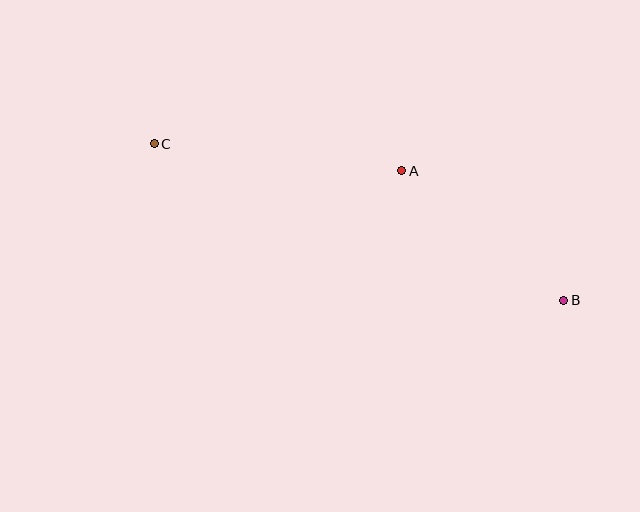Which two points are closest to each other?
Points A and B are closest to each other.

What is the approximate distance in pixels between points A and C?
The distance between A and C is approximately 249 pixels.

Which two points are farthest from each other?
Points B and C are farthest from each other.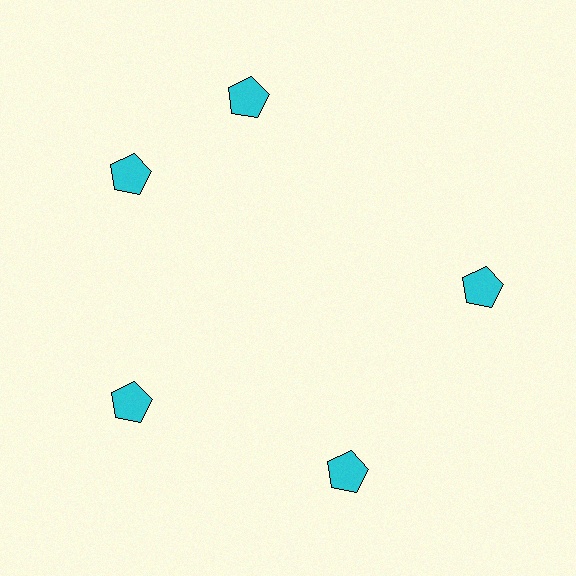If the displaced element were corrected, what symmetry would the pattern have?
It would have 5-fold rotational symmetry — the pattern would map onto itself every 72 degrees.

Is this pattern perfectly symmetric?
No. The 5 cyan pentagons are arranged in a ring, but one element near the 1 o'clock position is rotated out of alignment along the ring, breaking the 5-fold rotational symmetry.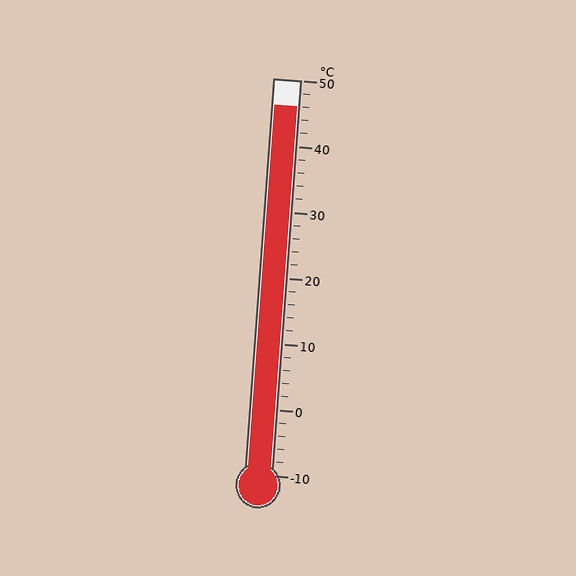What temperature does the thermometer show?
The thermometer shows approximately 46°C.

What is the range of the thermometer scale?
The thermometer scale ranges from -10°C to 50°C.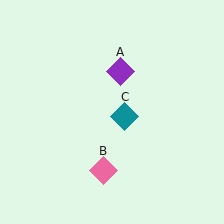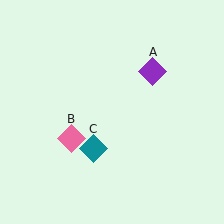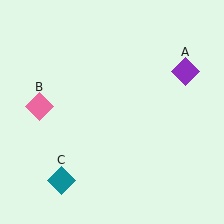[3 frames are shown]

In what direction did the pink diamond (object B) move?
The pink diamond (object B) moved up and to the left.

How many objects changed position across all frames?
3 objects changed position: purple diamond (object A), pink diamond (object B), teal diamond (object C).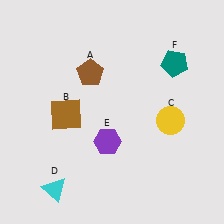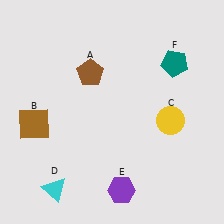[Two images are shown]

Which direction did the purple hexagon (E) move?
The purple hexagon (E) moved down.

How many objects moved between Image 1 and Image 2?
2 objects moved between the two images.